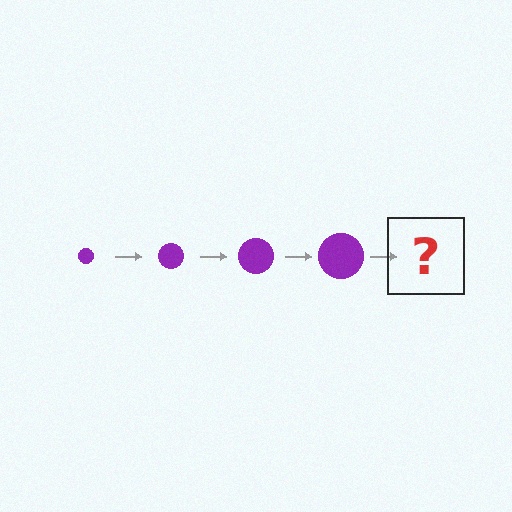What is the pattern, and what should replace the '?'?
The pattern is that the circle gets progressively larger each step. The '?' should be a purple circle, larger than the previous one.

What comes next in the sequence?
The next element should be a purple circle, larger than the previous one.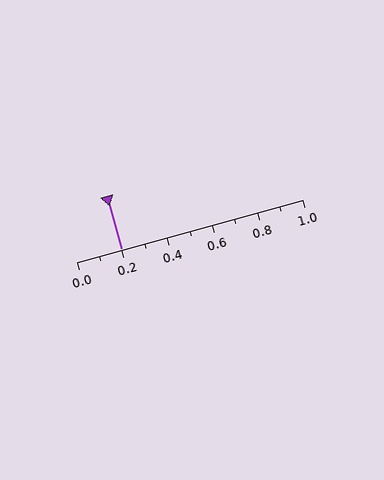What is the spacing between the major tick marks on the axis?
The major ticks are spaced 0.2 apart.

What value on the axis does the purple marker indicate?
The marker indicates approximately 0.2.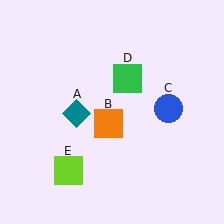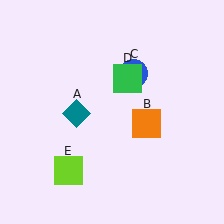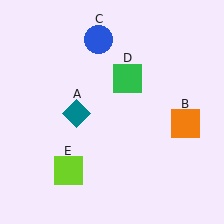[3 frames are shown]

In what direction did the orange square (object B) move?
The orange square (object B) moved right.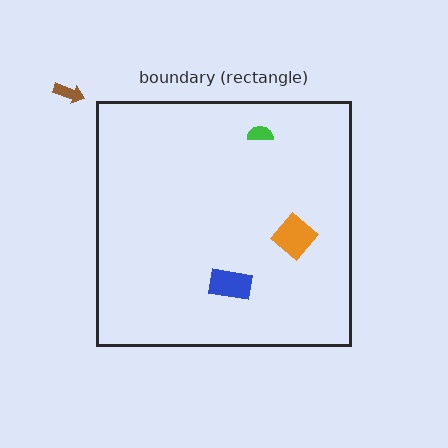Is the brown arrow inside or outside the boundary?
Outside.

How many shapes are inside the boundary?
3 inside, 1 outside.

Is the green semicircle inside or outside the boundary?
Inside.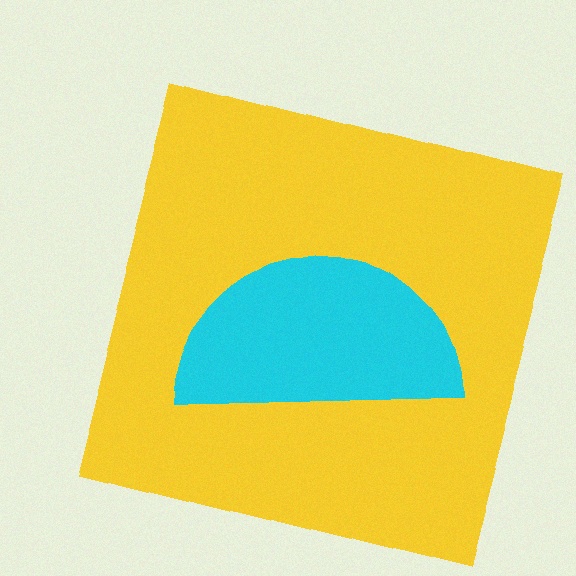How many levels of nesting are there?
2.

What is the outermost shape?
The yellow square.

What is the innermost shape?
The cyan semicircle.